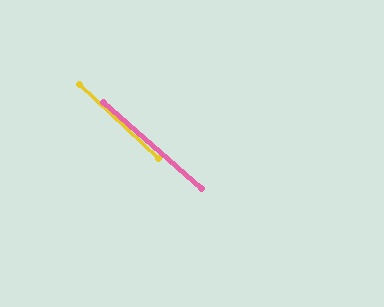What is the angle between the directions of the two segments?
Approximately 2 degrees.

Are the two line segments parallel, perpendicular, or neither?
Parallel — their directions differ by only 1.7°.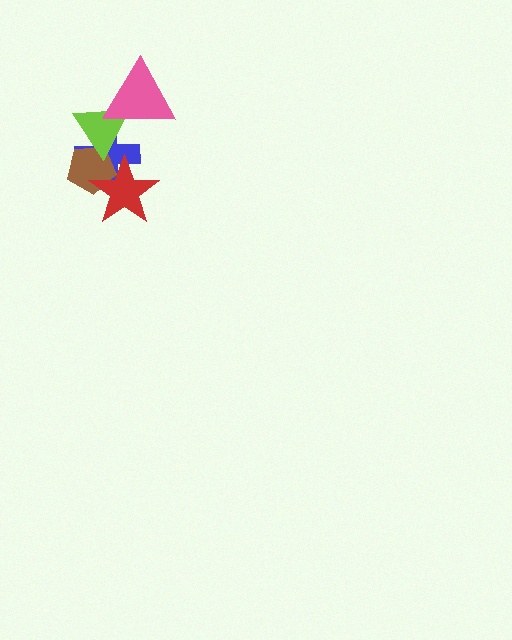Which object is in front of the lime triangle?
The pink triangle is in front of the lime triangle.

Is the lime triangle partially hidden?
Yes, it is partially covered by another shape.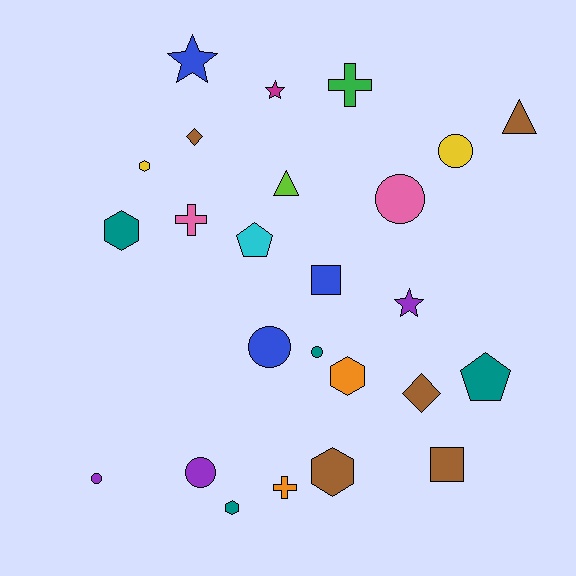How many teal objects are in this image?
There are 4 teal objects.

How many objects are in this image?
There are 25 objects.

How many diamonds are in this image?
There are 2 diamonds.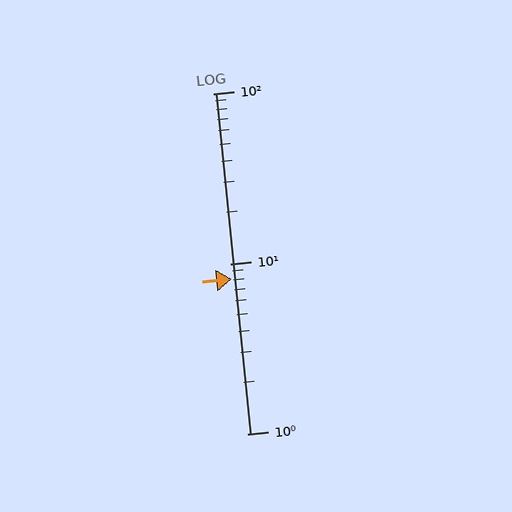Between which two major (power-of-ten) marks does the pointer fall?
The pointer is between 1 and 10.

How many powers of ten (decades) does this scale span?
The scale spans 2 decades, from 1 to 100.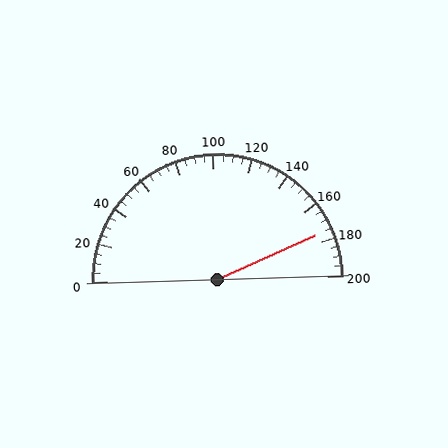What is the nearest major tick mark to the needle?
The nearest major tick mark is 180.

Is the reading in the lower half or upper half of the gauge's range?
The reading is in the upper half of the range (0 to 200).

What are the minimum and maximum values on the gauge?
The gauge ranges from 0 to 200.